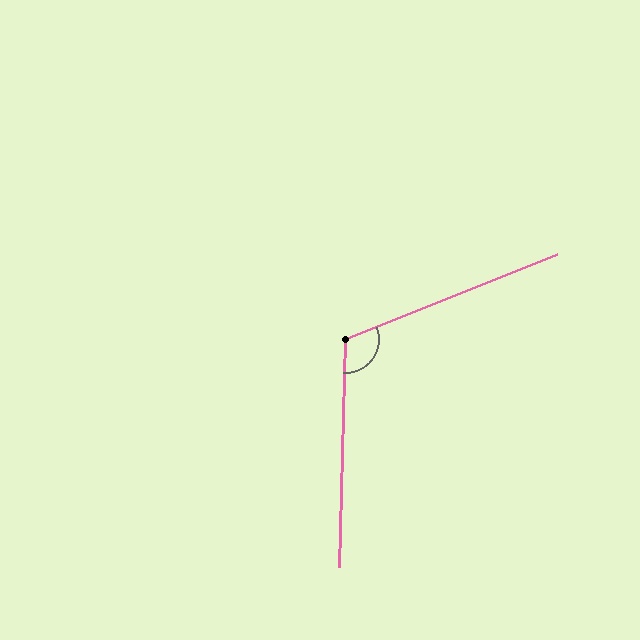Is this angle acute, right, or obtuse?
It is obtuse.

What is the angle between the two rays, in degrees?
Approximately 113 degrees.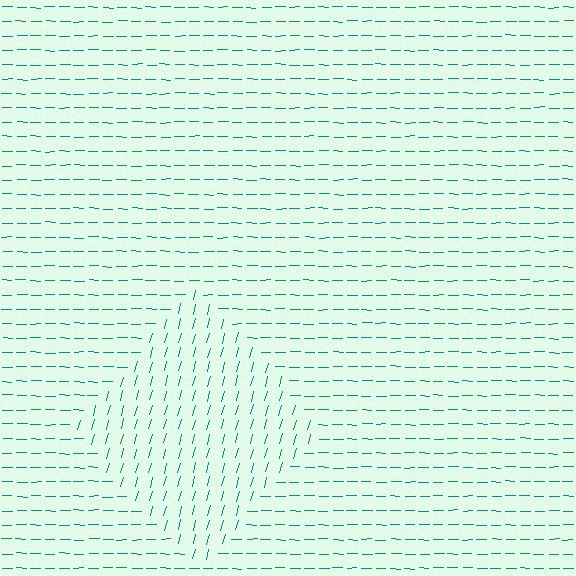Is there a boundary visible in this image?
Yes, there is a texture boundary formed by a change in line orientation.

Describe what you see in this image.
The image is filled with small teal line segments. A diamond region in the image has lines oriented differently from the surrounding lines, creating a visible texture boundary.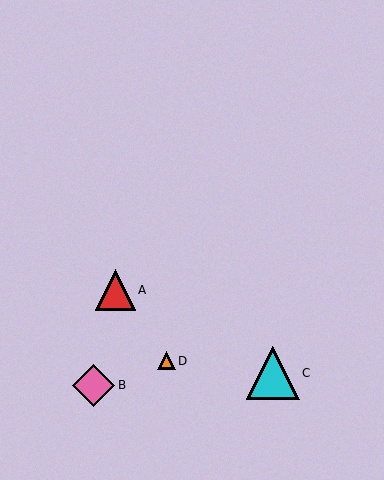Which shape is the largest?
The cyan triangle (labeled C) is the largest.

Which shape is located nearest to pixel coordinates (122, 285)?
The red triangle (labeled A) at (115, 290) is nearest to that location.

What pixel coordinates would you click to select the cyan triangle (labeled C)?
Click at (273, 373) to select the cyan triangle C.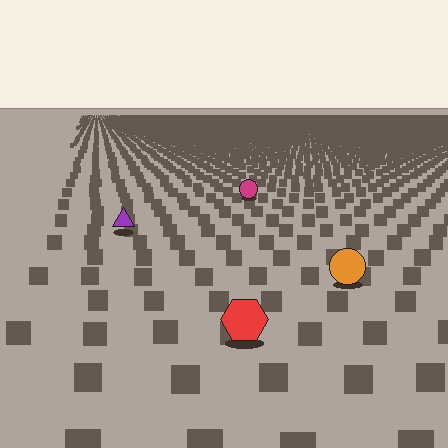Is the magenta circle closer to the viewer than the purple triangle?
No. The purple triangle is closer — you can tell from the texture gradient: the ground texture is coarser near it.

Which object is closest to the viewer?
The red hexagon is closest. The texture marks near it are larger and more spread out.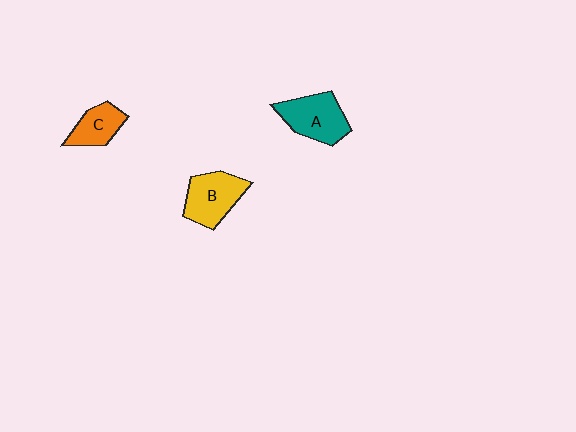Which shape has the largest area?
Shape A (teal).